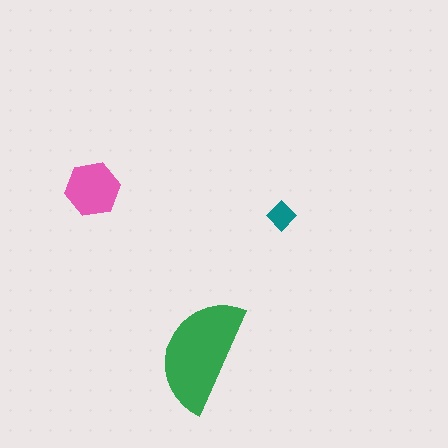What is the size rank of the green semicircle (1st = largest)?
1st.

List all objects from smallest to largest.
The teal diamond, the pink hexagon, the green semicircle.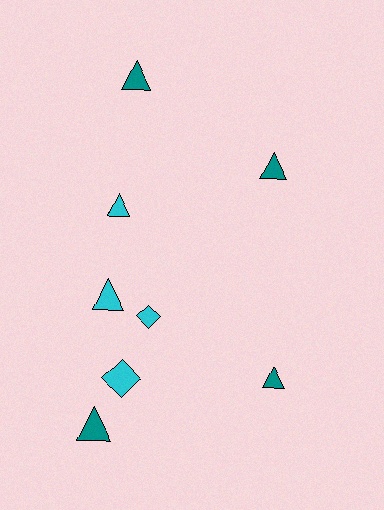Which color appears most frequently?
Cyan, with 4 objects.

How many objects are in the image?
There are 8 objects.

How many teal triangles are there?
There are 4 teal triangles.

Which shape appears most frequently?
Triangle, with 6 objects.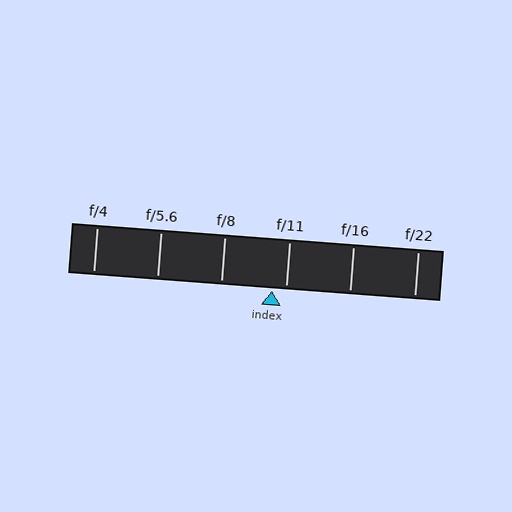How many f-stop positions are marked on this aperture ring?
There are 6 f-stop positions marked.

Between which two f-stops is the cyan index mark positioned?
The index mark is between f/8 and f/11.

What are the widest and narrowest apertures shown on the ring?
The widest aperture shown is f/4 and the narrowest is f/22.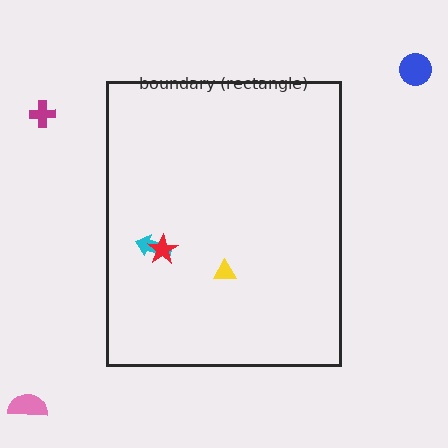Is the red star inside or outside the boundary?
Inside.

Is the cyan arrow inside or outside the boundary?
Inside.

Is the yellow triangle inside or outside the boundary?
Inside.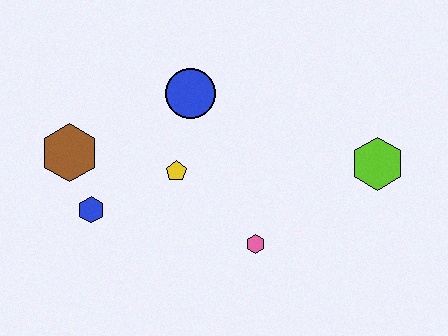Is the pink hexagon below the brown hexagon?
Yes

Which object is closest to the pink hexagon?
The yellow pentagon is closest to the pink hexagon.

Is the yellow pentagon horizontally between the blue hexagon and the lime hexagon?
Yes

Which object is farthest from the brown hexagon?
The lime hexagon is farthest from the brown hexagon.